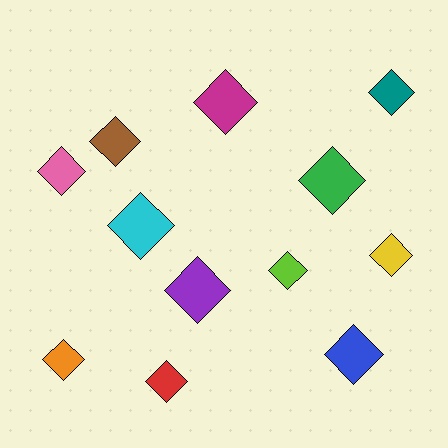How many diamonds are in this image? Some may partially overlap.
There are 12 diamonds.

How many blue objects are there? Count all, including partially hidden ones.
There is 1 blue object.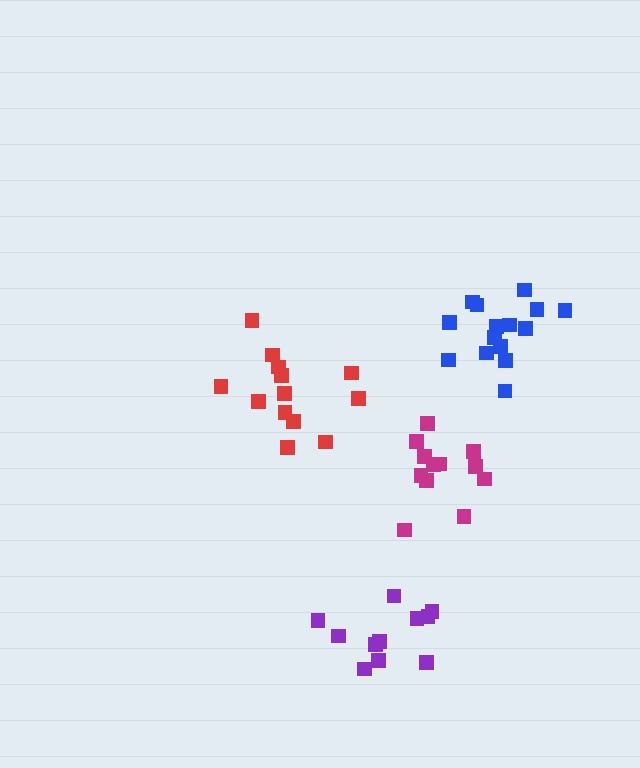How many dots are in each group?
Group 1: 11 dots, Group 2: 15 dots, Group 3: 13 dots, Group 4: 12 dots (51 total).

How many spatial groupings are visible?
There are 4 spatial groupings.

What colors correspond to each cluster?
The clusters are colored: purple, blue, red, magenta.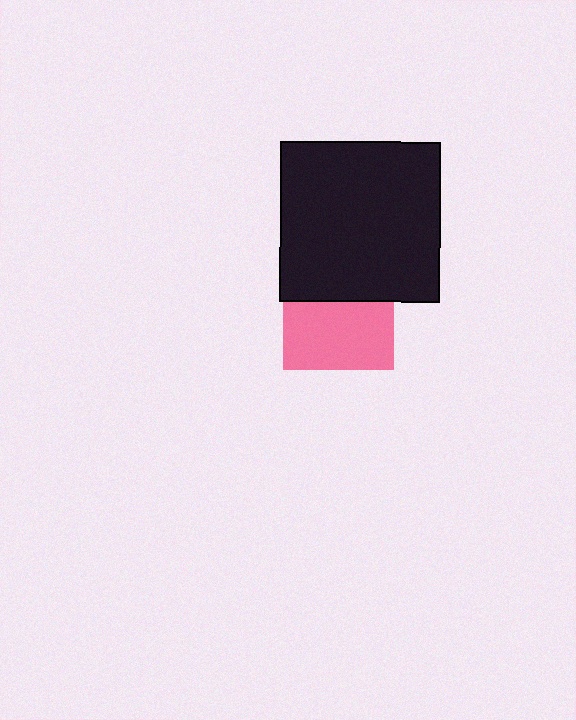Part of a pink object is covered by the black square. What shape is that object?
It is a square.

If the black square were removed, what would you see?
You would see the complete pink square.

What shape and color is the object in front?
The object in front is a black square.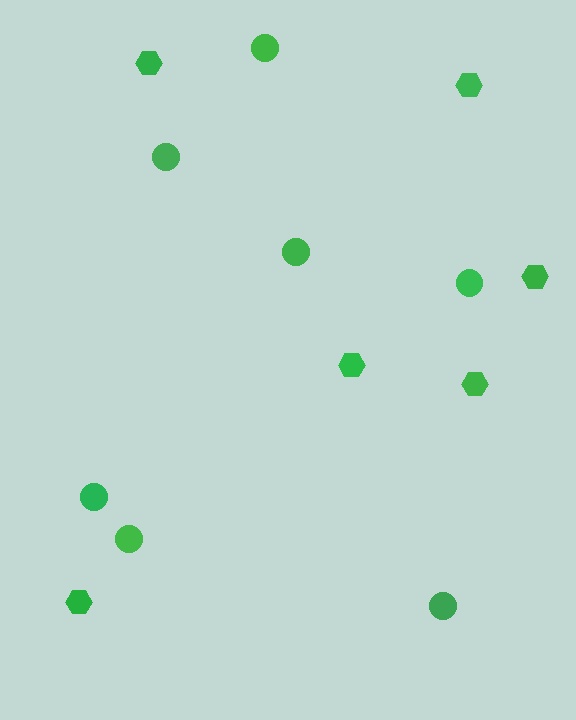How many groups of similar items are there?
There are 2 groups: one group of hexagons (6) and one group of circles (7).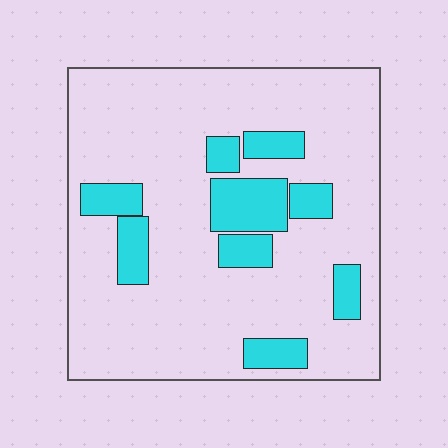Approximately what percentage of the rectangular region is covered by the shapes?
Approximately 20%.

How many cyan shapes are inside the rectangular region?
9.